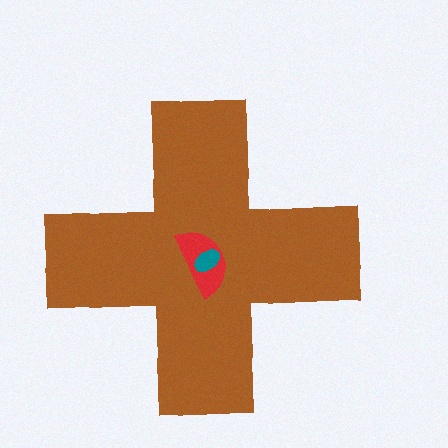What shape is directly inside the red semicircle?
The teal ellipse.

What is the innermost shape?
The teal ellipse.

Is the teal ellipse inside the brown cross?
Yes.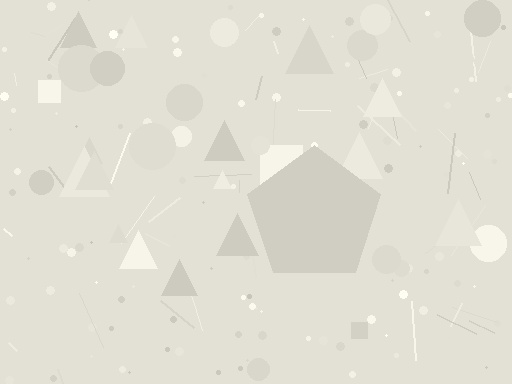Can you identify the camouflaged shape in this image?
The camouflaged shape is a pentagon.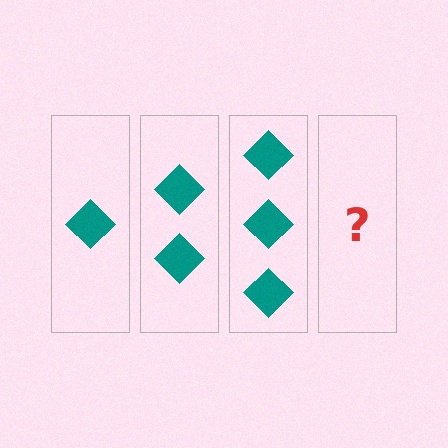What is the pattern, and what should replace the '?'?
The pattern is that each step adds one more diamond. The '?' should be 4 diamonds.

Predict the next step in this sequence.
The next step is 4 diamonds.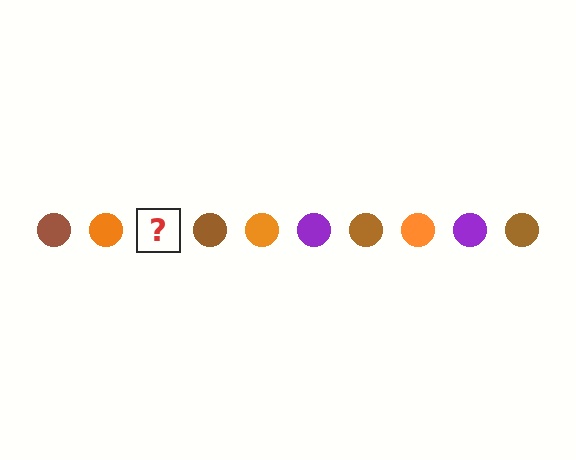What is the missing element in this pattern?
The missing element is a purple circle.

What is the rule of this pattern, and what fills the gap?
The rule is that the pattern cycles through brown, orange, purple circles. The gap should be filled with a purple circle.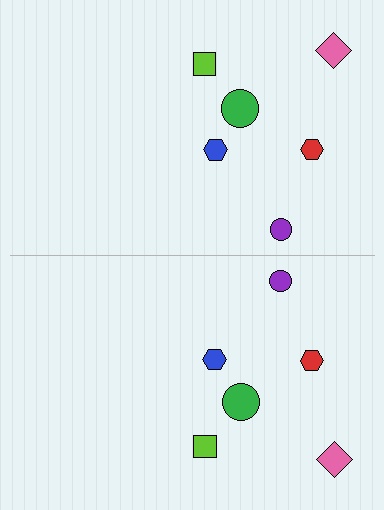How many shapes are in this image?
There are 12 shapes in this image.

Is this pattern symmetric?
Yes, this pattern has bilateral (reflection) symmetry.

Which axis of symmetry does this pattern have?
The pattern has a horizontal axis of symmetry running through the center of the image.